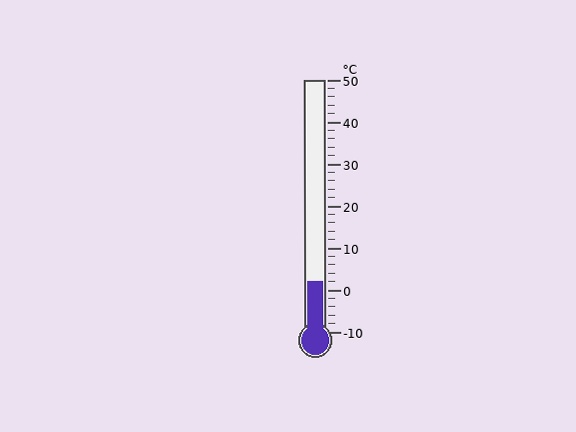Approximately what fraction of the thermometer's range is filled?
The thermometer is filled to approximately 20% of its range.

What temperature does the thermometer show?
The thermometer shows approximately 2°C.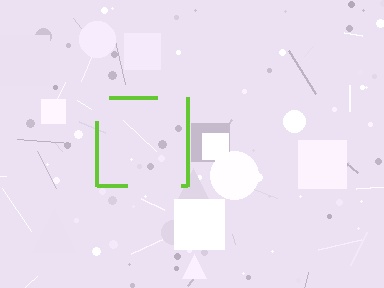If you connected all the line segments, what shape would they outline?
They would outline a square.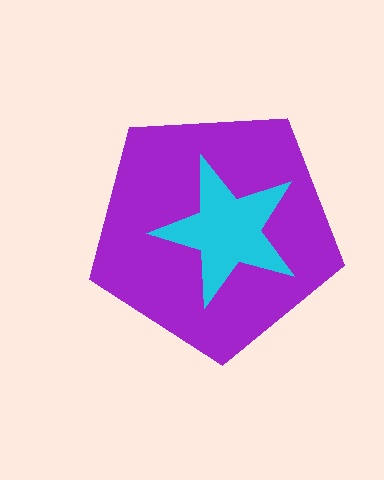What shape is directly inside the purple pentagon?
The cyan star.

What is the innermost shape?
The cyan star.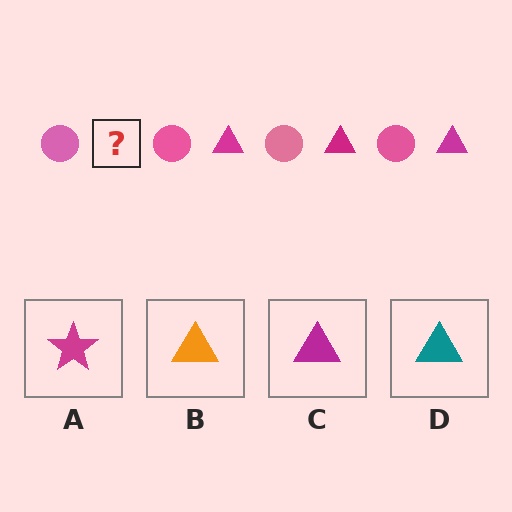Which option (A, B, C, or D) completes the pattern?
C.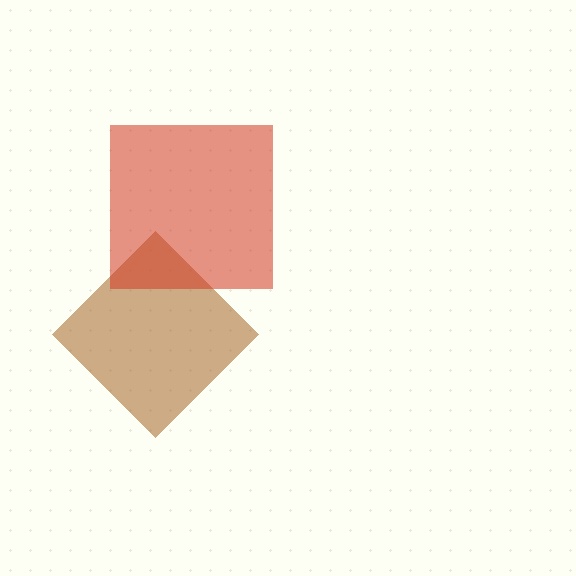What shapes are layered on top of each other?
The layered shapes are: a brown diamond, a red square.